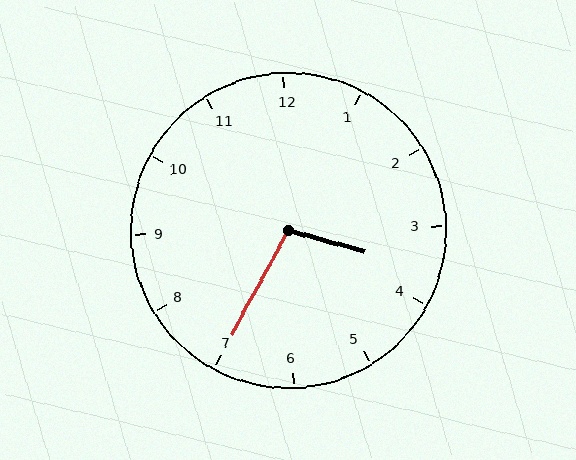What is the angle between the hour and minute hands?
Approximately 102 degrees.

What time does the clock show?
3:35.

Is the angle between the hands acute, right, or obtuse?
It is obtuse.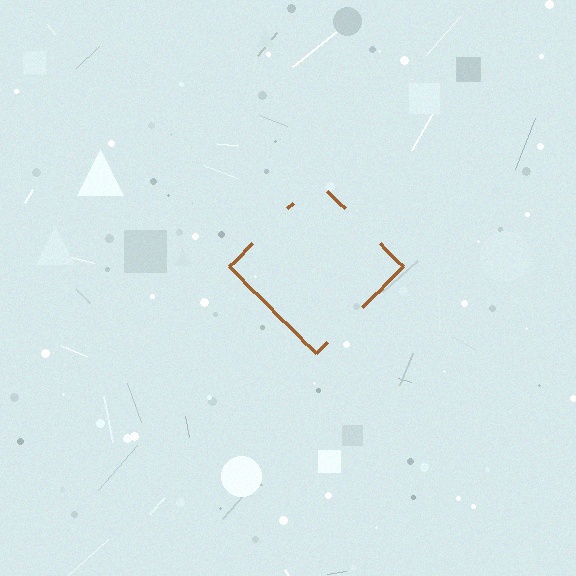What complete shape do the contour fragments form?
The contour fragments form a diamond.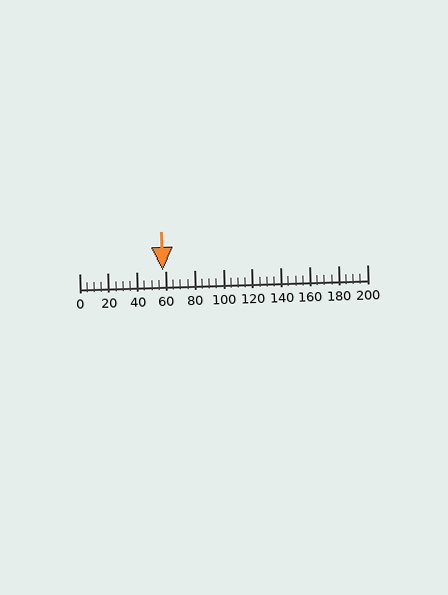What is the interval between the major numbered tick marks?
The major tick marks are spaced 20 units apart.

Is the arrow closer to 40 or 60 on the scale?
The arrow is closer to 60.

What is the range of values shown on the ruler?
The ruler shows values from 0 to 200.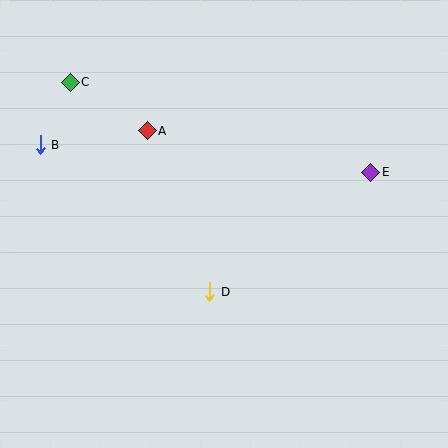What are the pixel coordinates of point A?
Point A is at (147, 131).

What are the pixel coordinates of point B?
Point B is at (40, 145).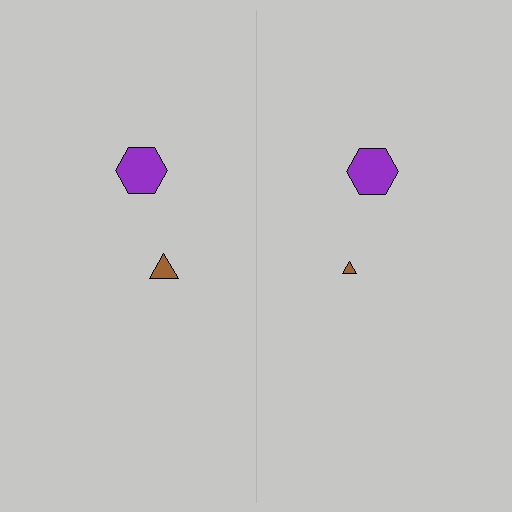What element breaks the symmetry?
The brown triangle on the right side has a different size than its mirror counterpart.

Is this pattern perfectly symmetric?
No, the pattern is not perfectly symmetric. The brown triangle on the right side has a different size than its mirror counterpart.